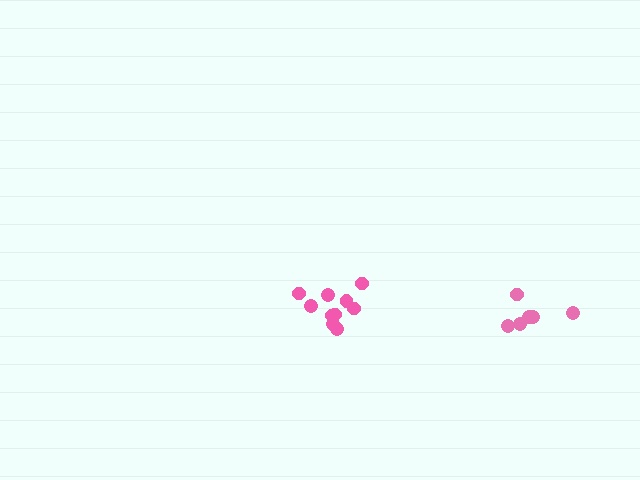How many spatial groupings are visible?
There are 2 spatial groupings.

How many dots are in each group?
Group 1: 6 dots, Group 2: 11 dots (17 total).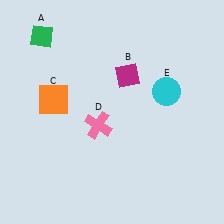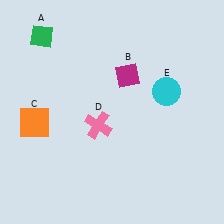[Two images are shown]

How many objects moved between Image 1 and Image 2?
1 object moved between the two images.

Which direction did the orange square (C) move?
The orange square (C) moved down.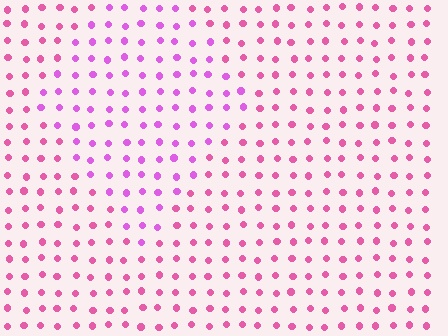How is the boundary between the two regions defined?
The boundary is defined purely by a slight shift in hue (about 31 degrees). Spacing, size, and orientation are identical on both sides.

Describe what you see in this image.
The image is filled with small pink elements in a uniform arrangement. A diamond-shaped region is visible where the elements are tinted to a slightly different hue, forming a subtle color boundary.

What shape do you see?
I see a diamond.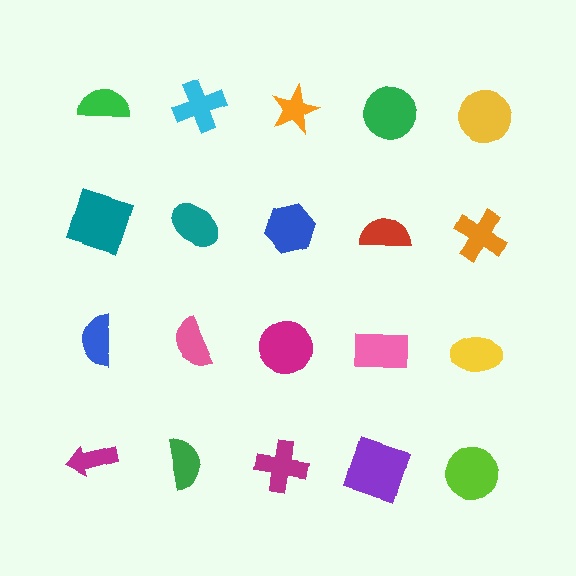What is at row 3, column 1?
A blue semicircle.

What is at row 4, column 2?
A green semicircle.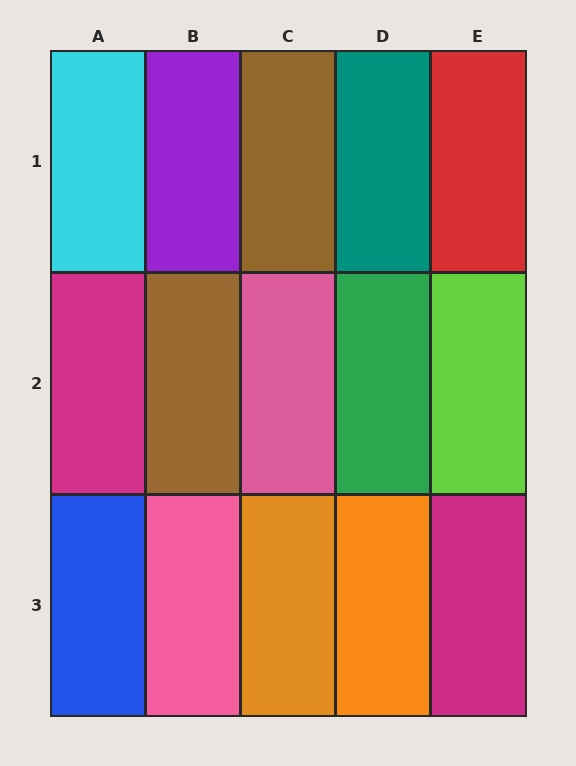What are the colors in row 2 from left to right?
Magenta, brown, pink, green, lime.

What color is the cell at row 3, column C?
Orange.